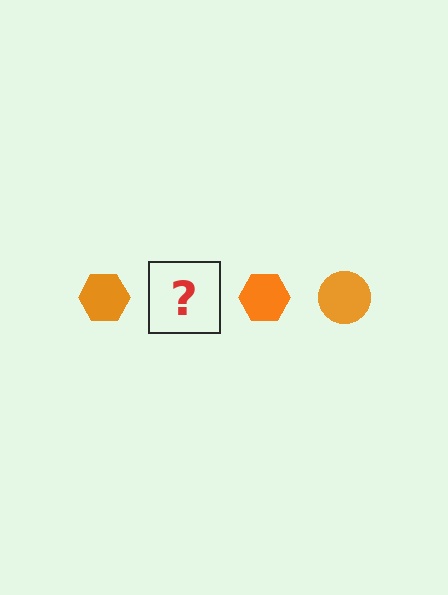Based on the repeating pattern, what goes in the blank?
The blank should be an orange circle.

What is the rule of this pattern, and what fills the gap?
The rule is that the pattern cycles through hexagon, circle shapes in orange. The gap should be filled with an orange circle.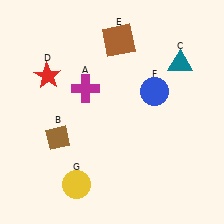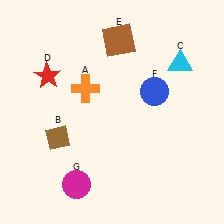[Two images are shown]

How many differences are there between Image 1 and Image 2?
There are 3 differences between the two images.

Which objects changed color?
A changed from magenta to orange. C changed from teal to cyan. G changed from yellow to magenta.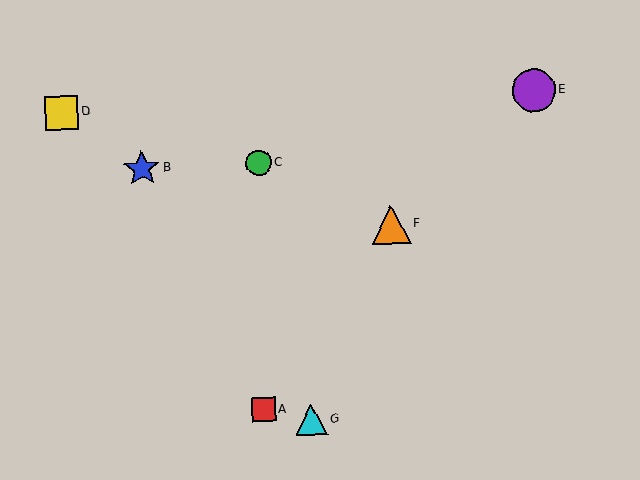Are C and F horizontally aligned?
No, C is at y≈163 and F is at y≈225.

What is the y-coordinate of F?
Object F is at y≈225.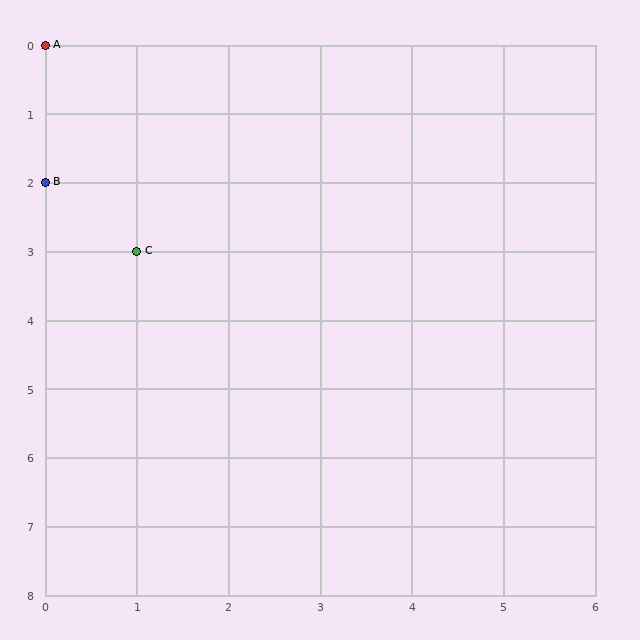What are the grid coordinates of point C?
Point C is at grid coordinates (1, 3).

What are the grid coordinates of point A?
Point A is at grid coordinates (0, 0).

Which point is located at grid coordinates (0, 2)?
Point B is at (0, 2).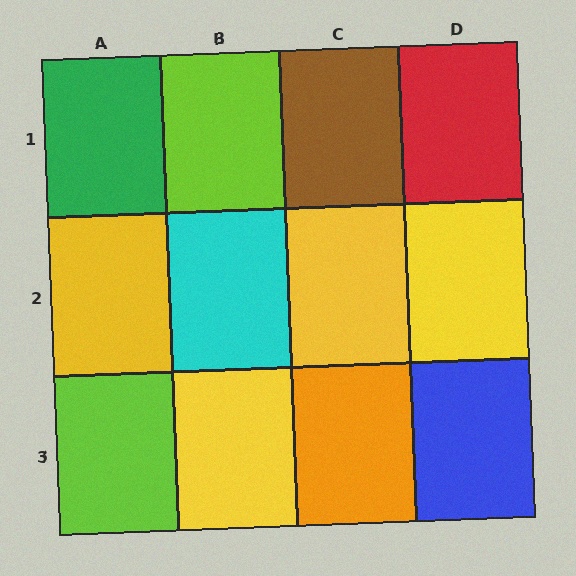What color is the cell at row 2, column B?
Cyan.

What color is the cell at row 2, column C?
Yellow.